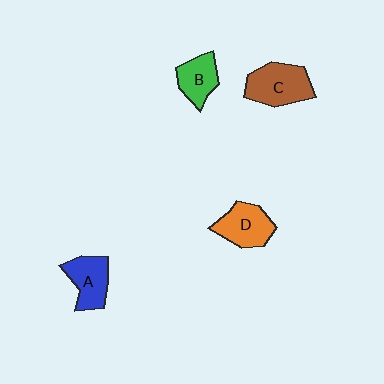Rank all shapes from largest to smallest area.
From largest to smallest: C (brown), D (orange), A (blue), B (green).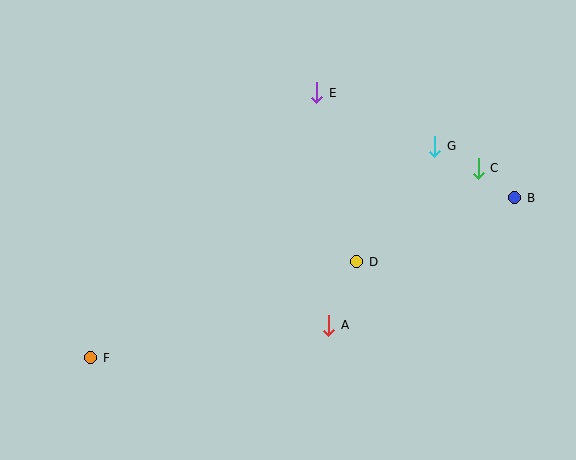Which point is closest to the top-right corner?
Point C is closest to the top-right corner.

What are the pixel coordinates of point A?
Point A is at (329, 325).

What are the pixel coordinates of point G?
Point G is at (434, 146).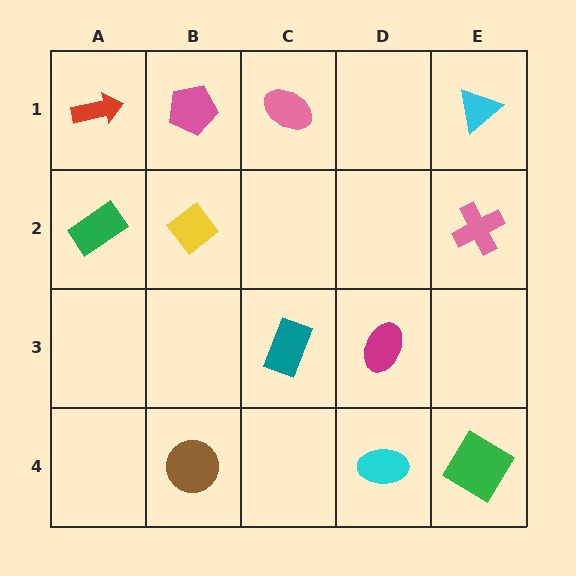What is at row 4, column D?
A cyan ellipse.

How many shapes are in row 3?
2 shapes.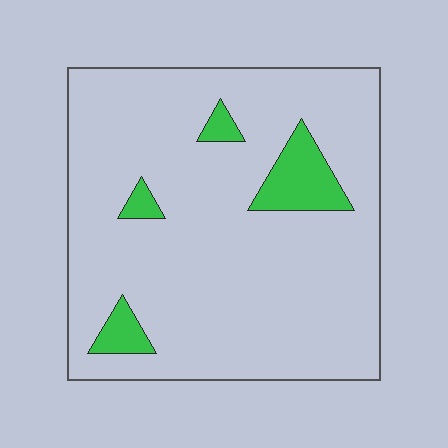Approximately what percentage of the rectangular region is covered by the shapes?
Approximately 10%.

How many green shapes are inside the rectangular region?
4.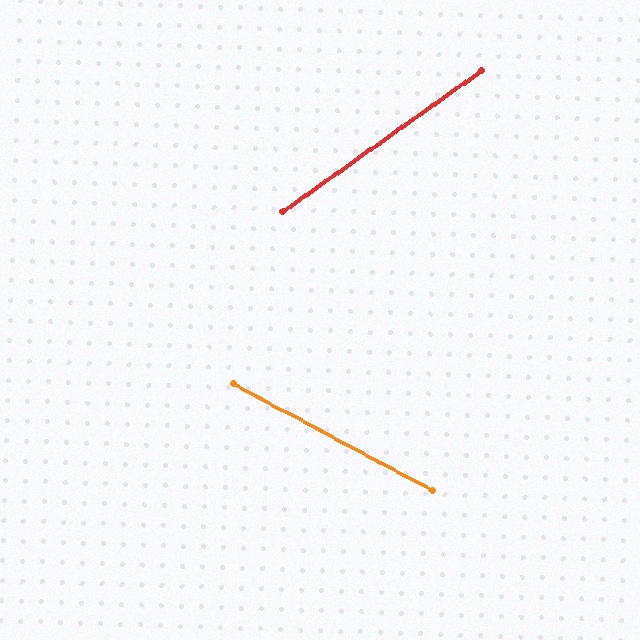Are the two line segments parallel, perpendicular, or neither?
Neither parallel nor perpendicular — they differ by about 64°.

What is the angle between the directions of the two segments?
Approximately 64 degrees.